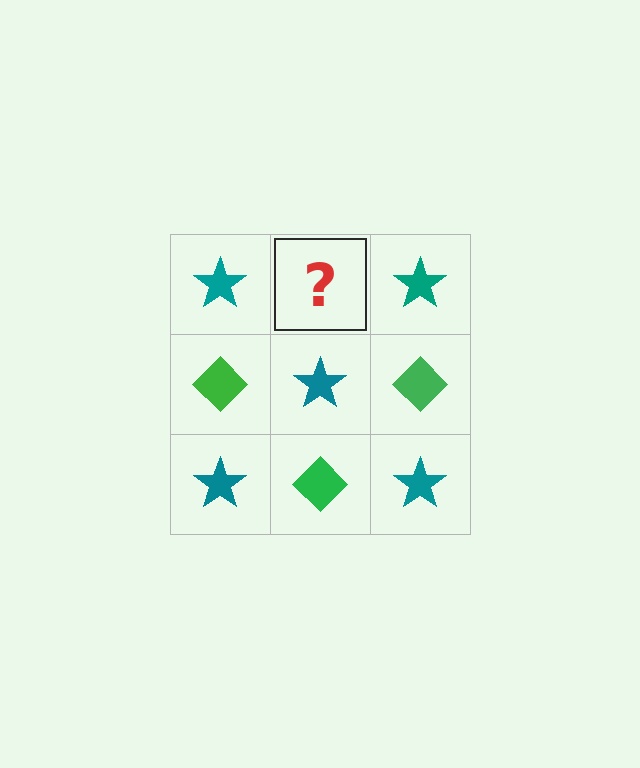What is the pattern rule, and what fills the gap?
The rule is that it alternates teal star and green diamond in a checkerboard pattern. The gap should be filled with a green diamond.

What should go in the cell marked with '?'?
The missing cell should contain a green diamond.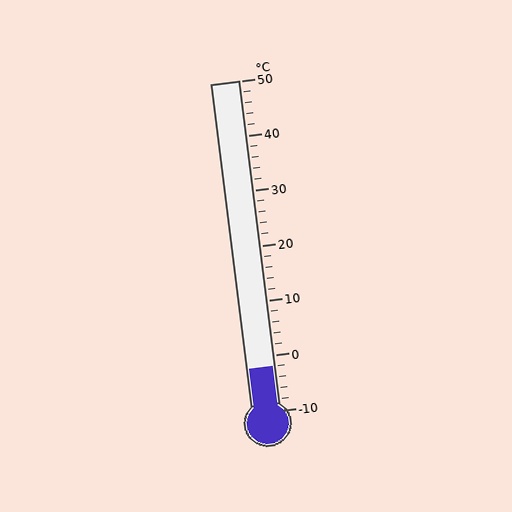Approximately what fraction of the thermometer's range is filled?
The thermometer is filled to approximately 15% of its range.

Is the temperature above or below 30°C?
The temperature is below 30°C.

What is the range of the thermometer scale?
The thermometer scale ranges from -10°C to 50°C.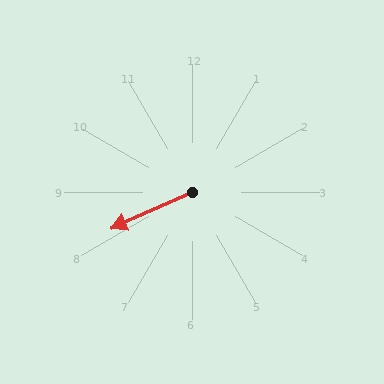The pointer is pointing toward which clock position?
Roughly 8 o'clock.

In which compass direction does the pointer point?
Southwest.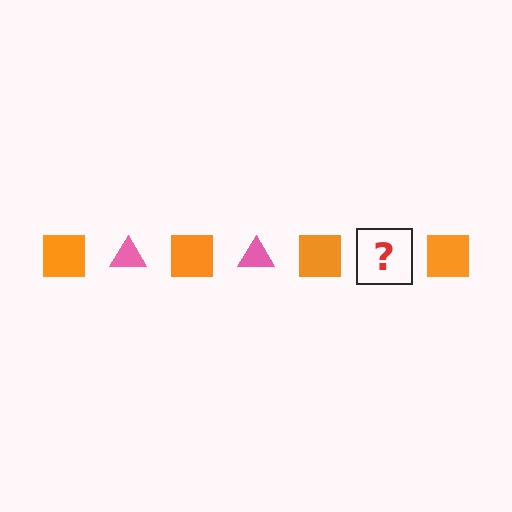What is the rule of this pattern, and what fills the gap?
The rule is that the pattern alternates between orange square and pink triangle. The gap should be filled with a pink triangle.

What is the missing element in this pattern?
The missing element is a pink triangle.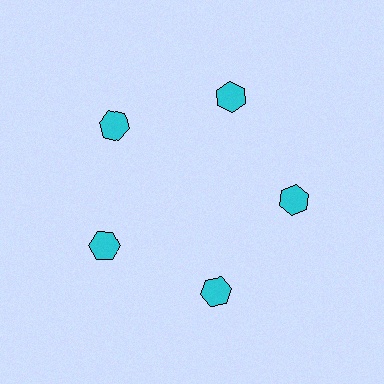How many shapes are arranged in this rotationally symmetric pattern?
There are 5 shapes, arranged in 5 groups of 1.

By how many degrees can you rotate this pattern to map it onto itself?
The pattern maps onto itself every 72 degrees of rotation.